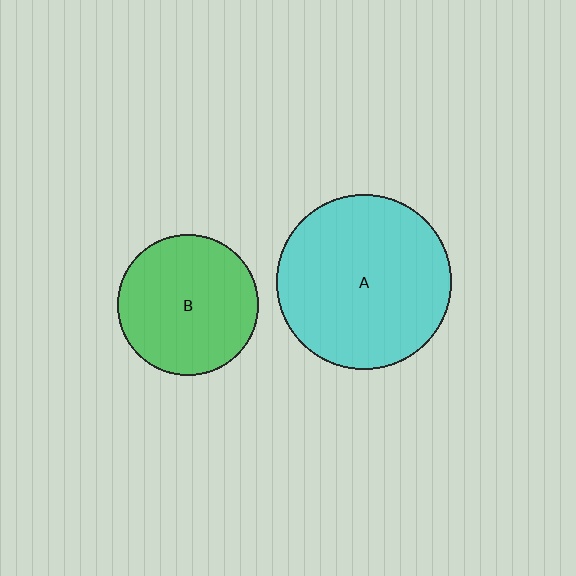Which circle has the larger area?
Circle A (cyan).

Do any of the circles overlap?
No, none of the circles overlap.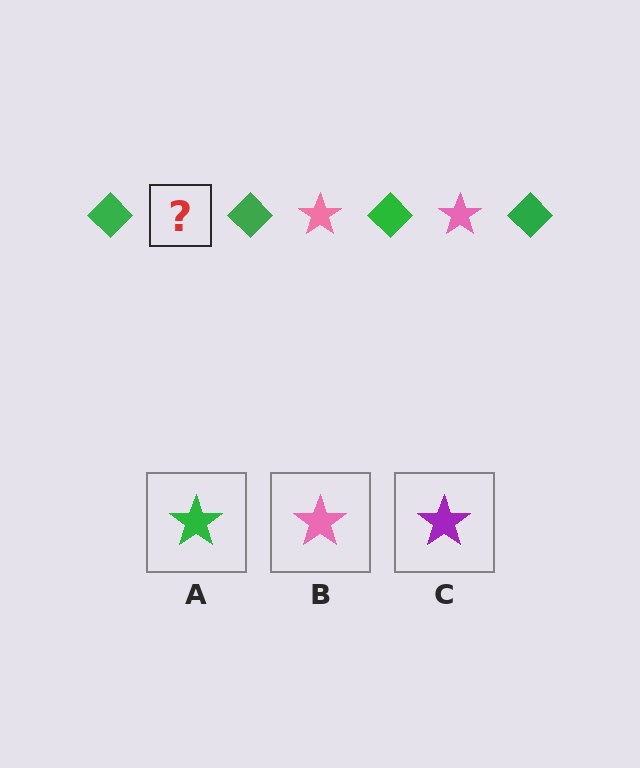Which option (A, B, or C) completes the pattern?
B.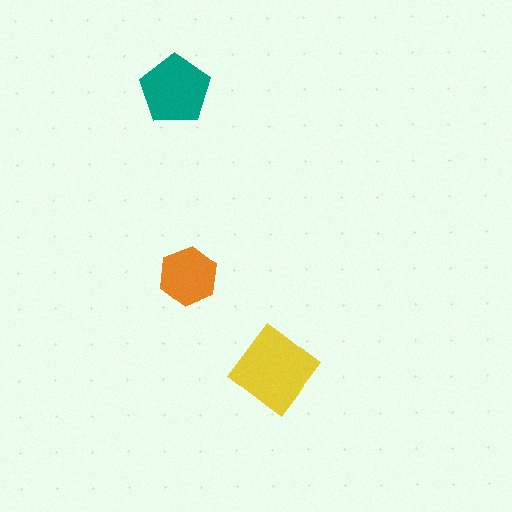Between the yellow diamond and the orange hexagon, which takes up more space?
The yellow diamond.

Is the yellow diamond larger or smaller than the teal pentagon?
Larger.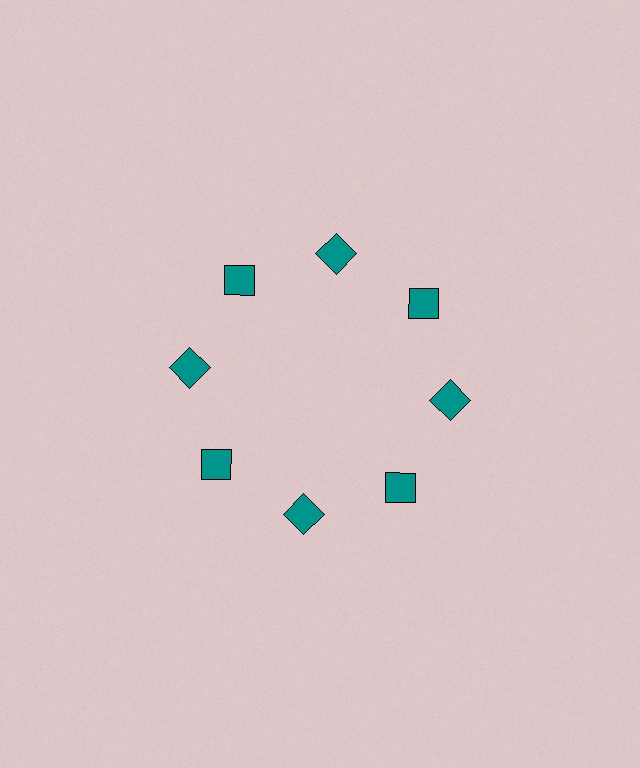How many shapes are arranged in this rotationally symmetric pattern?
There are 8 shapes, arranged in 8 groups of 1.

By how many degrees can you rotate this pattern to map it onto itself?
The pattern maps onto itself every 45 degrees of rotation.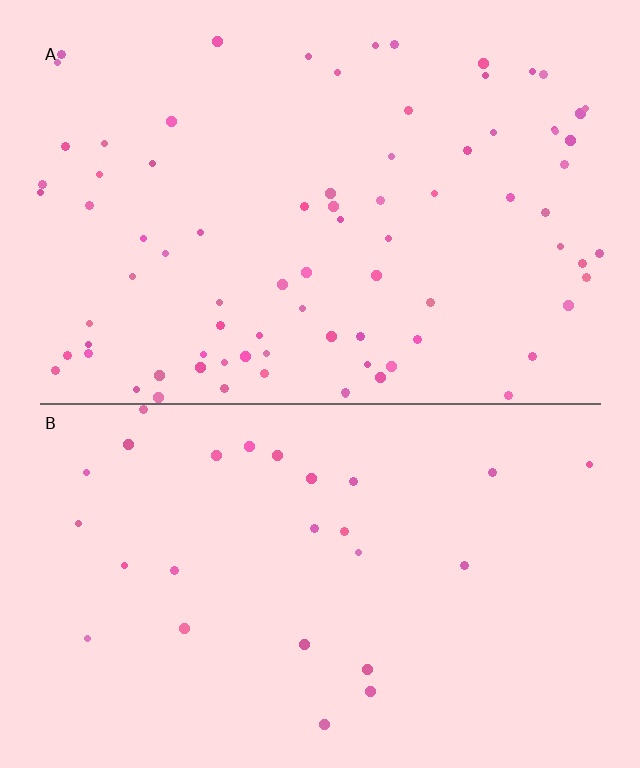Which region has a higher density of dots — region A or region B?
A (the top).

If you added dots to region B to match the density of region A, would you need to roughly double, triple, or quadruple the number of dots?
Approximately triple.